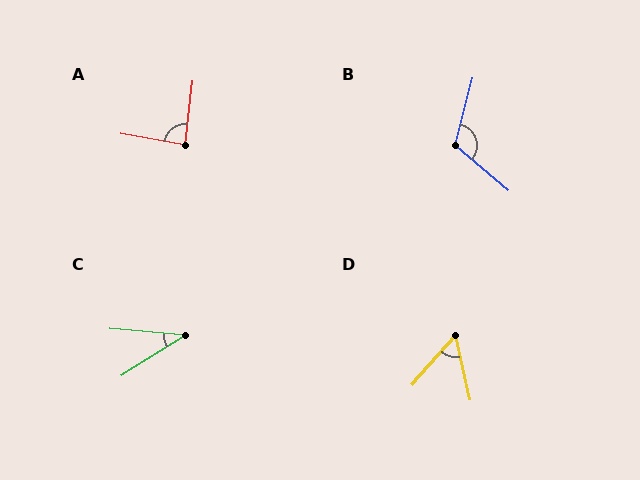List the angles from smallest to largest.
C (37°), D (53°), A (86°), B (116°).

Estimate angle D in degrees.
Approximately 53 degrees.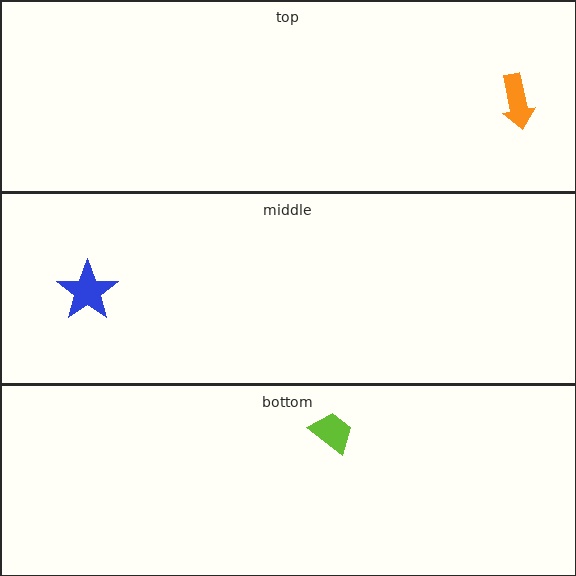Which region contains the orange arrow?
The top region.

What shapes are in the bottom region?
The lime trapezoid.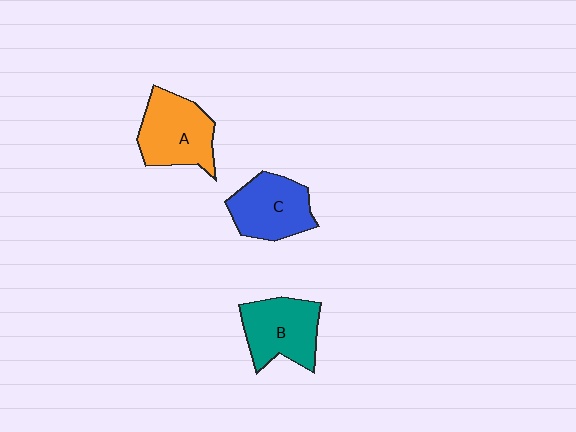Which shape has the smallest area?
Shape C (blue).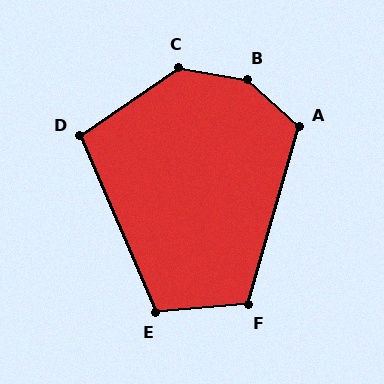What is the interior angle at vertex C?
Approximately 135 degrees (obtuse).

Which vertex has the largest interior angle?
B, at approximately 147 degrees.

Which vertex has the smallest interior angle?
D, at approximately 102 degrees.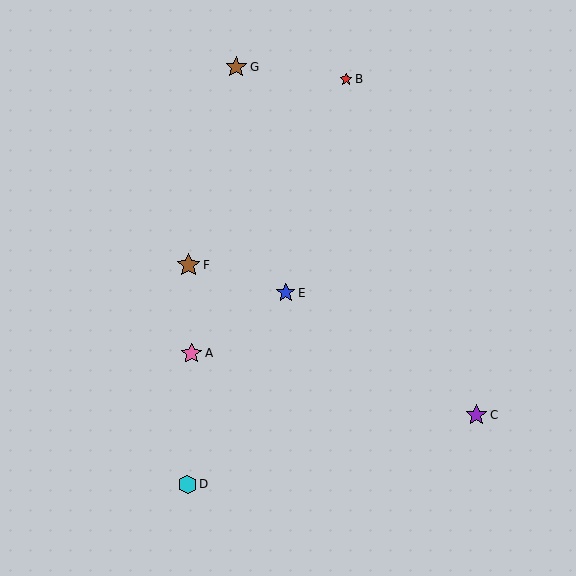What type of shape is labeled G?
Shape G is a brown star.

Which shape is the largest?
The brown star (labeled F) is the largest.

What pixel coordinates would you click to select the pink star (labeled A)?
Click at (191, 353) to select the pink star A.